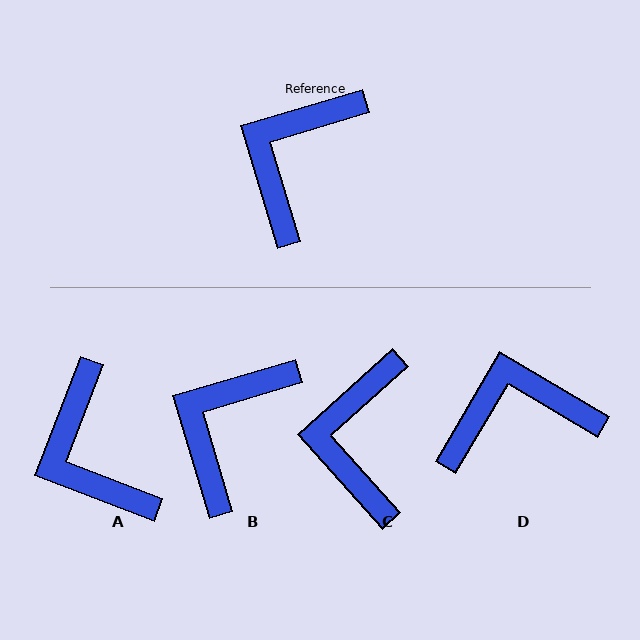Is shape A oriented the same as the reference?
No, it is off by about 52 degrees.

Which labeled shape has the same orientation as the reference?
B.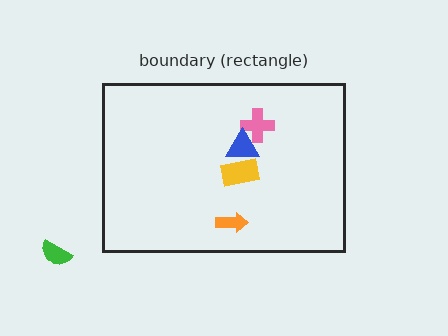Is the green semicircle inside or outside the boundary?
Outside.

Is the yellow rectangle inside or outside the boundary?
Inside.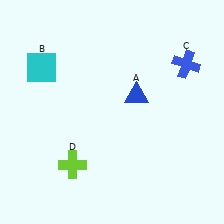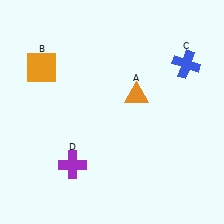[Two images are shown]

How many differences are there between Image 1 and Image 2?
There are 3 differences between the two images.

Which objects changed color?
A changed from blue to orange. B changed from cyan to orange. D changed from lime to purple.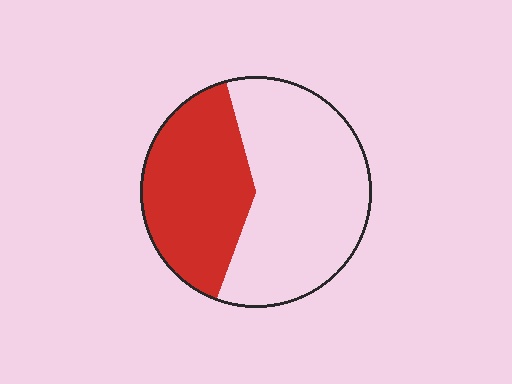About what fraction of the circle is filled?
About two fifths (2/5).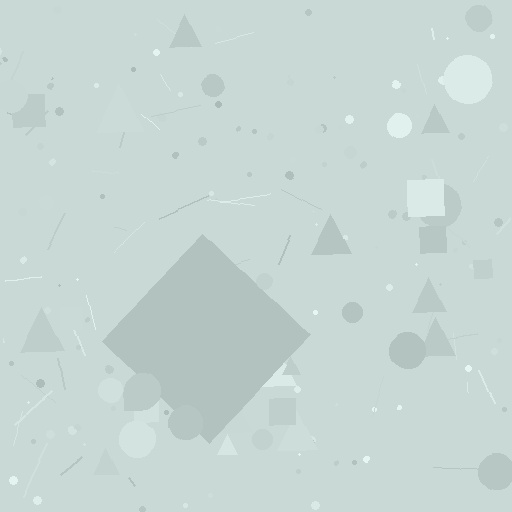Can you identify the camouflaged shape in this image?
The camouflaged shape is a diamond.